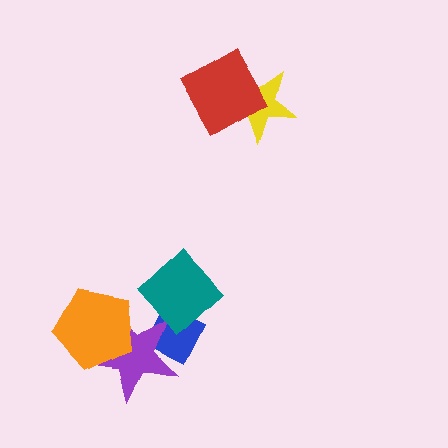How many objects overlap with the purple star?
3 objects overlap with the purple star.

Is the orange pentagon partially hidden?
No, no other shape covers it.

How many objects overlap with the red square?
1 object overlaps with the red square.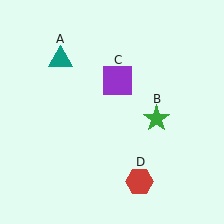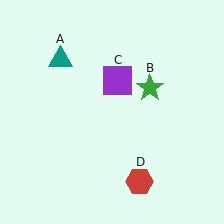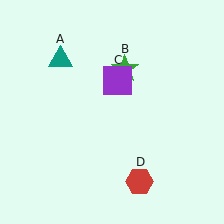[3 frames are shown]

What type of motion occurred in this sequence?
The green star (object B) rotated counterclockwise around the center of the scene.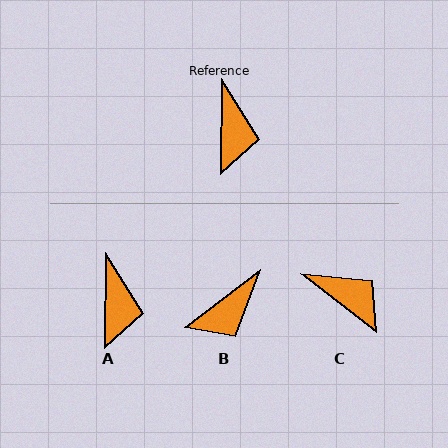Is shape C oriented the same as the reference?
No, it is off by about 52 degrees.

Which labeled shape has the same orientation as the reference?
A.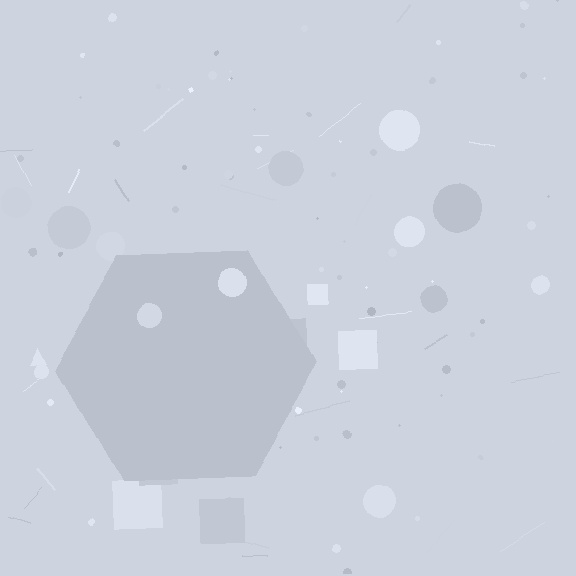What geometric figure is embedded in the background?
A hexagon is embedded in the background.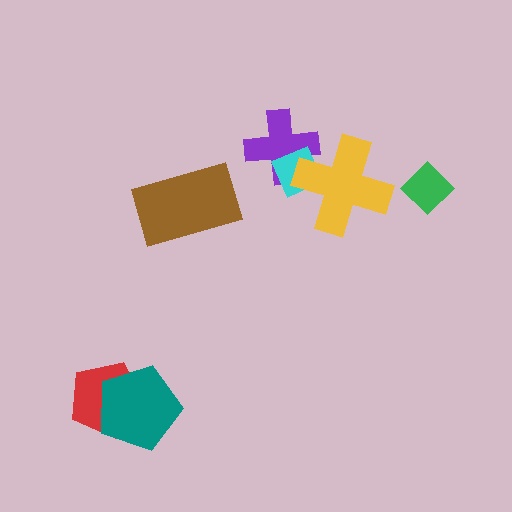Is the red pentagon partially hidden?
Yes, it is partially covered by another shape.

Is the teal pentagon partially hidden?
No, no other shape covers it.